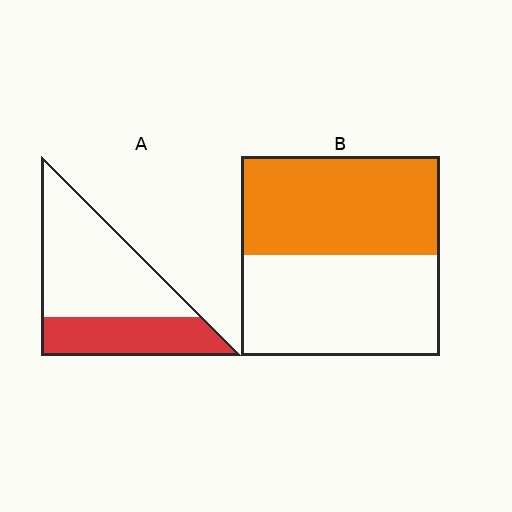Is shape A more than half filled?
No.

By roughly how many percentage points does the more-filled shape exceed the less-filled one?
By roughly 15 percentage points (B over A).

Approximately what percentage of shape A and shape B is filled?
A is approximately 35% and B is approximately 50%.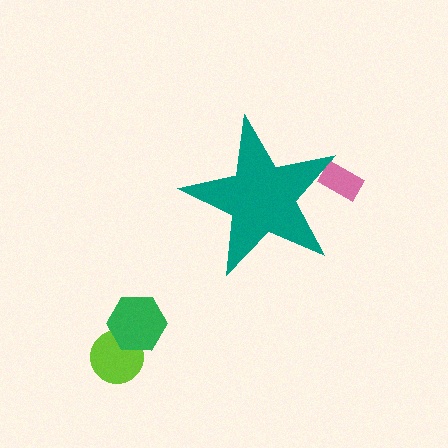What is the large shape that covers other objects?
A teal star.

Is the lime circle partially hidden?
No, the lime circle is fully visible.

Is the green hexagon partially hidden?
No, the green hexagon is fully visible.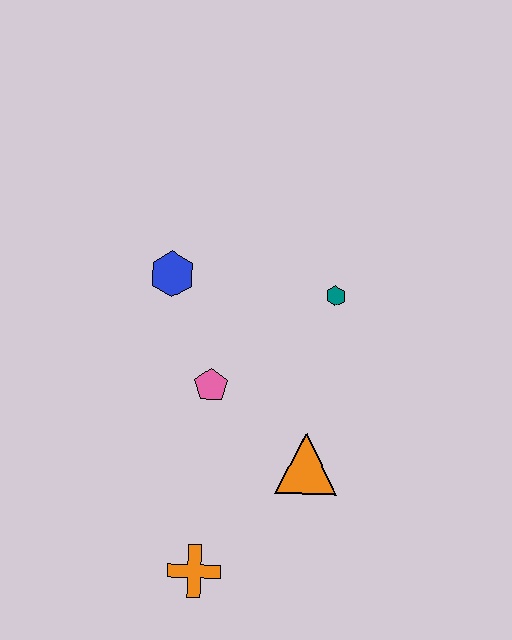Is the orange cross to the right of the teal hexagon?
No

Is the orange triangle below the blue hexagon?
Yes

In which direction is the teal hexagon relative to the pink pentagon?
The teal hexagon is to the right of the pink pentagon.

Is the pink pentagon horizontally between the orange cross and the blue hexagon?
No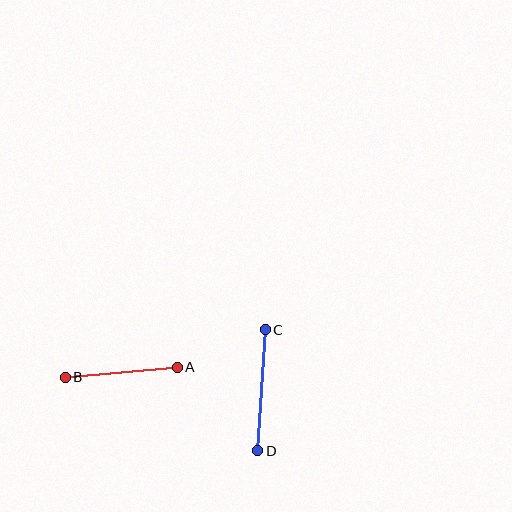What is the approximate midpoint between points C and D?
The midpoint is at approximately (261, 390) pixels.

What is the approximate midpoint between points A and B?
The midpoint is at approximately (121, 372) pixels.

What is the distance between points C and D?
The distance is approximately 121 pixels.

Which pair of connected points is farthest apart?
Points C and D are farthest apart.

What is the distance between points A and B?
The distance is approximately 112 pixels.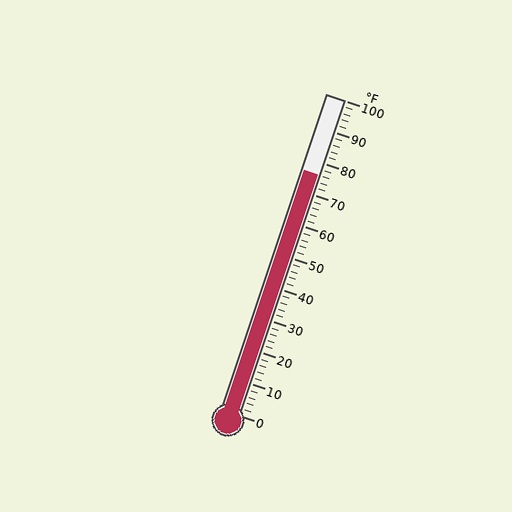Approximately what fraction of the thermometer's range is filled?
The thermometer is filled to approximately 75% of its range.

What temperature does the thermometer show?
The thermometer shows approximately 76°F.